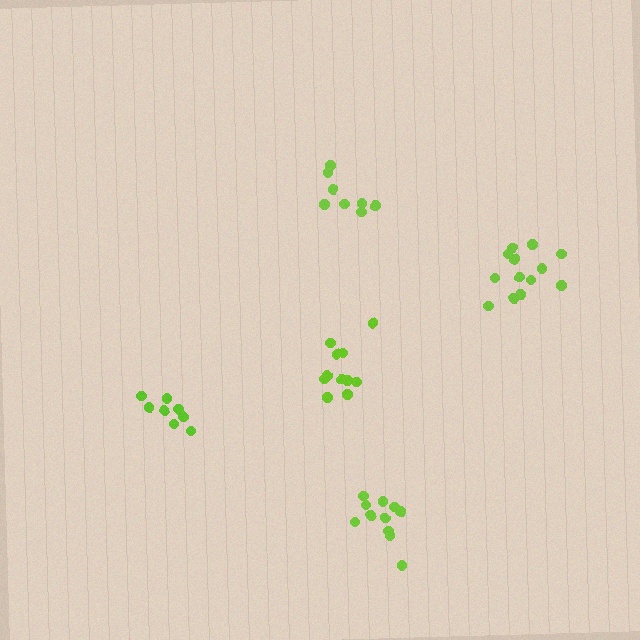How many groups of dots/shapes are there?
There are 5 groups.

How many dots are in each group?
Group 1: 11 dots, Group 2: 8 dots, Group 3: 13 dots, Group 4: 8 dots, Group 5: 11 dots (51 total).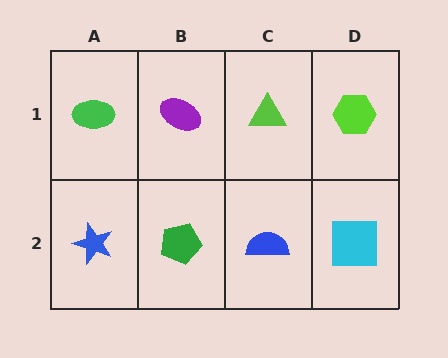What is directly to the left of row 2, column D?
A blue semicircle.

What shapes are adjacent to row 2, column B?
A purple ellipse (row 1, column B), a blue star (row 2, column A), a blue semicircle (row 2, column C).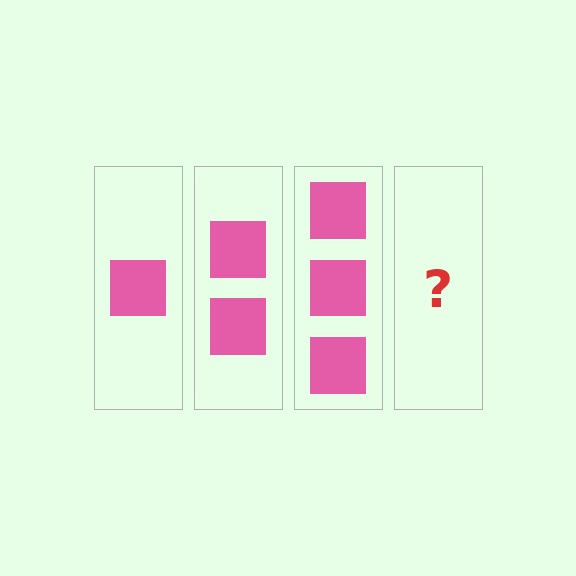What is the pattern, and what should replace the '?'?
The pattern is that each step adds one more square. The '?' should be 4 squares.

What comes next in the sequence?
The next element should be 4 squares.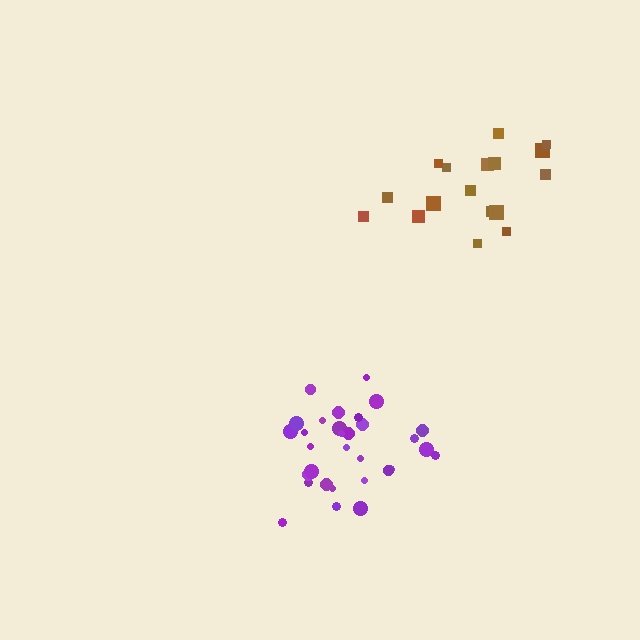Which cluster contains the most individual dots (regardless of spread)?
Purple (32).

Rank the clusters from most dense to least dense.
purple, brown.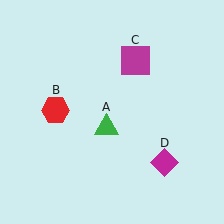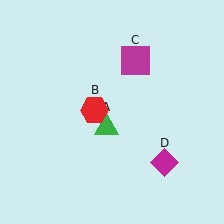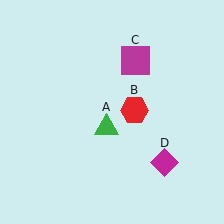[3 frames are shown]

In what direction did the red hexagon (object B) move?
The red hexagon (object B) moved right.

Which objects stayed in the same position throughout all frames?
Green triangle (object A) and magenta square (object C) and magenta diamond (object D) remained stationary.